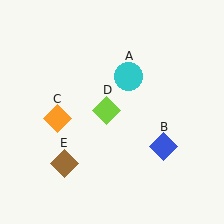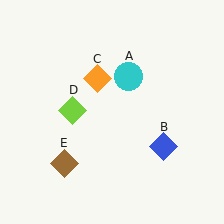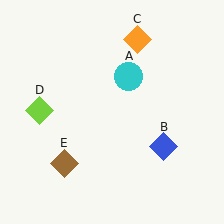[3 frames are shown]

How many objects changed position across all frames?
2 objects changed position: orange diamond (object C), lime diamond (object D).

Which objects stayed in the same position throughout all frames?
Cyan circle (object A) and blue diamond (object B) and brown diamond (object E) remained stationary.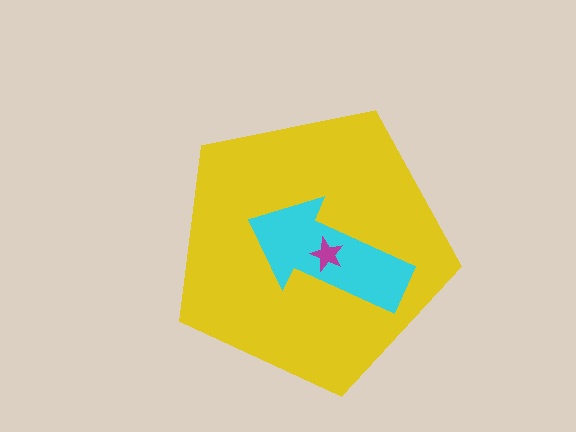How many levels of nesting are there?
3.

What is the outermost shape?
The yellow pentagon.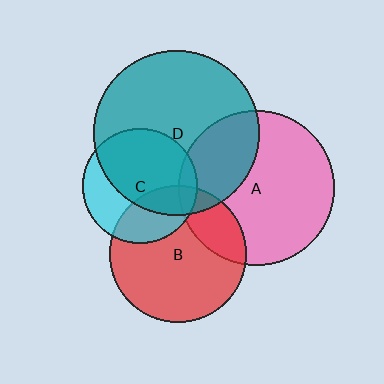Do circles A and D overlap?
Yes.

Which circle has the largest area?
Circle D (teal).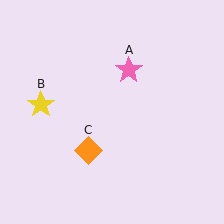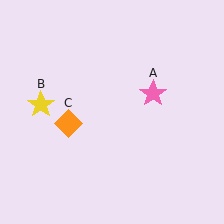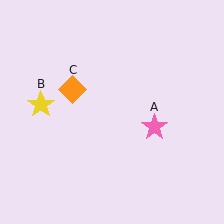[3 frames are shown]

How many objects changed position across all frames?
2 objects changed position: pink star (object A), orange diamond (object C).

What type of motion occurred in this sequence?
The pink star (object A), orange diamond (object C) rotated clockwise around the center of the scene.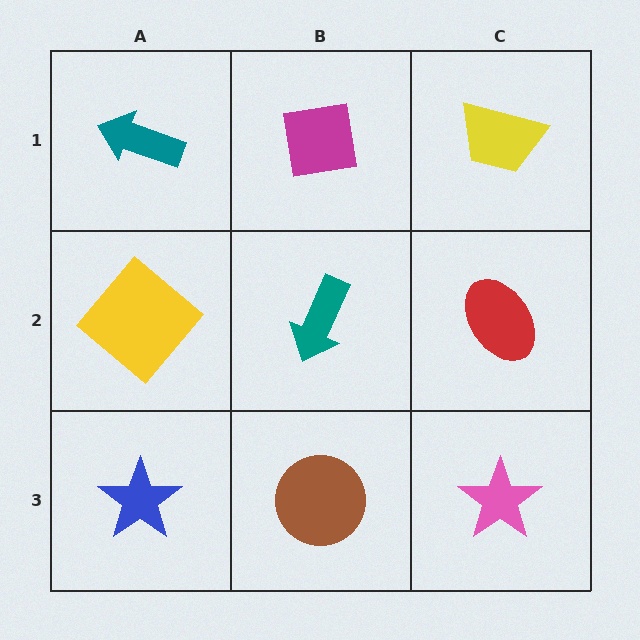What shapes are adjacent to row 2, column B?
A magenta square (row 1, column B), a brown circle (row 3, column B), a yellow diamond (row 2, column A), a red ellipse (row 2, column C).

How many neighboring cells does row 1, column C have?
2.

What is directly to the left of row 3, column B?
A blue star.